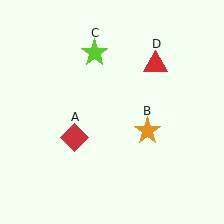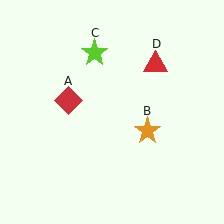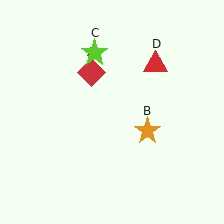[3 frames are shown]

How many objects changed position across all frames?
1 object changed position: red diamond (object A).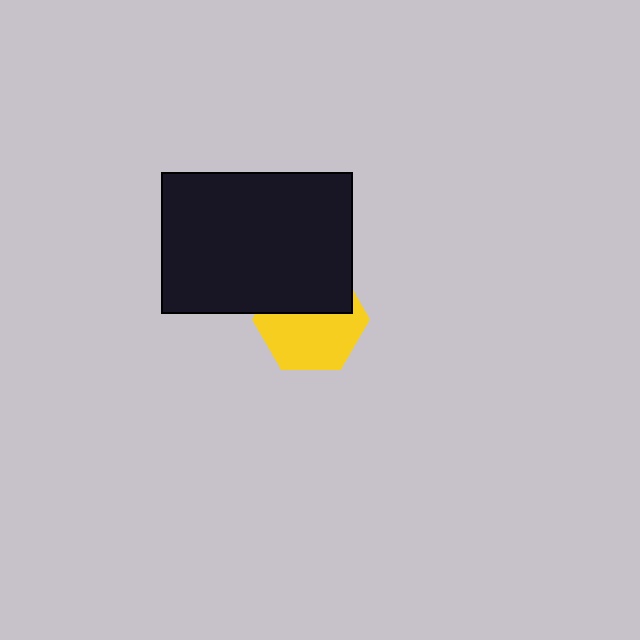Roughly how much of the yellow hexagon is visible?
About half of it is visible (roughly 58%).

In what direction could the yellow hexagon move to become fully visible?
The yellow hexagon could move down. That would shift it out from behind the black rectangle entirely.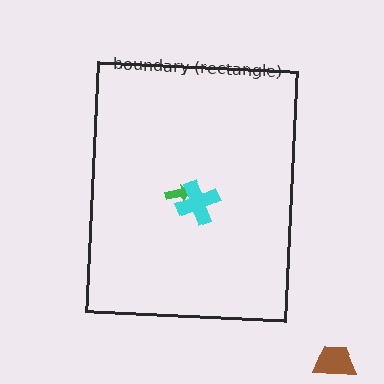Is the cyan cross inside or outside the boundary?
Inside.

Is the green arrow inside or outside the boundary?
Inside.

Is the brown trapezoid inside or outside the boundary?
Outside.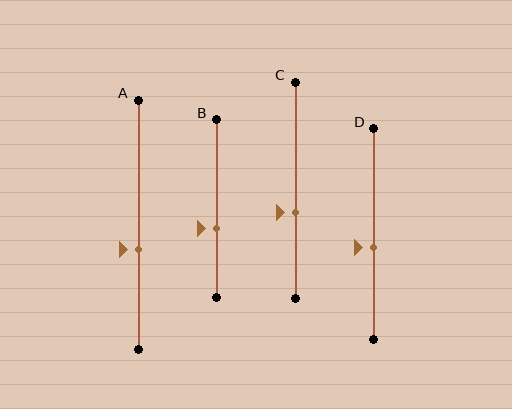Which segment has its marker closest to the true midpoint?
Segment D has its marker closest to the true midpoint.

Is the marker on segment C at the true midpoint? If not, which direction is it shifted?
No, the marker on segment C is shifted downward by about 10% of the segment length.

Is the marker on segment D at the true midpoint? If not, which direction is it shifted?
No, the marker on segment D is shifted downward by about 6% of the segment length.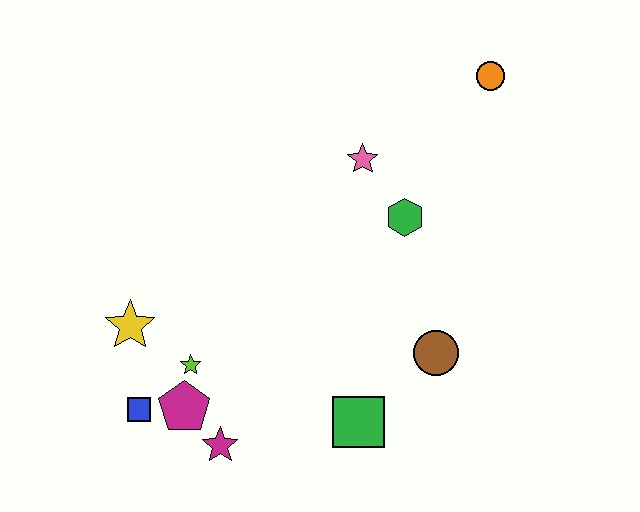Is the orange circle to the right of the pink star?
Yes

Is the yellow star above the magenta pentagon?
Yes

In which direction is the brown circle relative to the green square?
The brown circle is to the right of the green square.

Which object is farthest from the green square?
The orange circle is farthest from the green square.